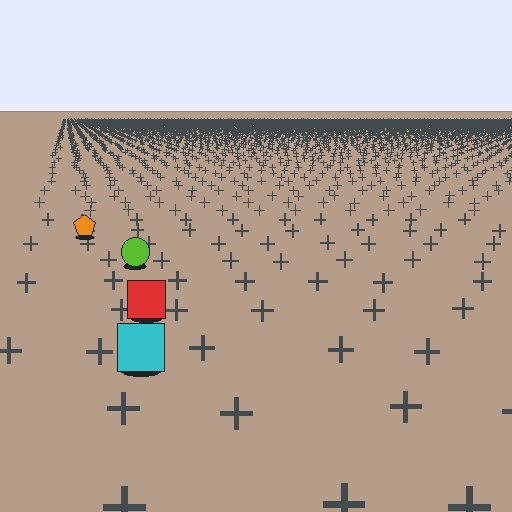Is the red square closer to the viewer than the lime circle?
Yes. The red square is closer — you can tell from the texture gradient: the ground texture is coarser near it.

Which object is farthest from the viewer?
The orange pentagon is farthest from the viewer. It appears smaller and the ground texture around it is denser.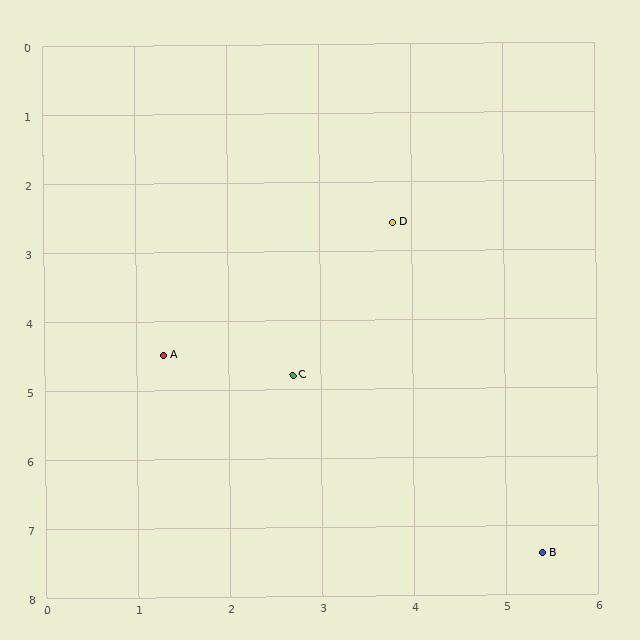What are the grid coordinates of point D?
Point D is at approximately (3.8, 2.6).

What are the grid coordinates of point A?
Point A is at approximately (1.3, 4.5).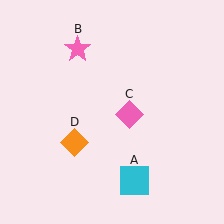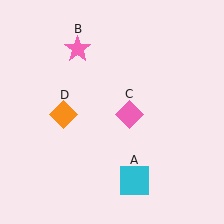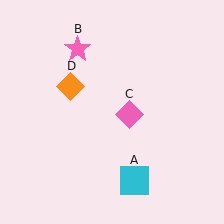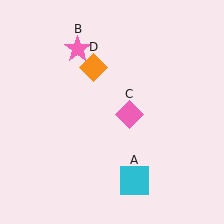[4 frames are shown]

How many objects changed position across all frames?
1 object changed position: orange diamond (object D).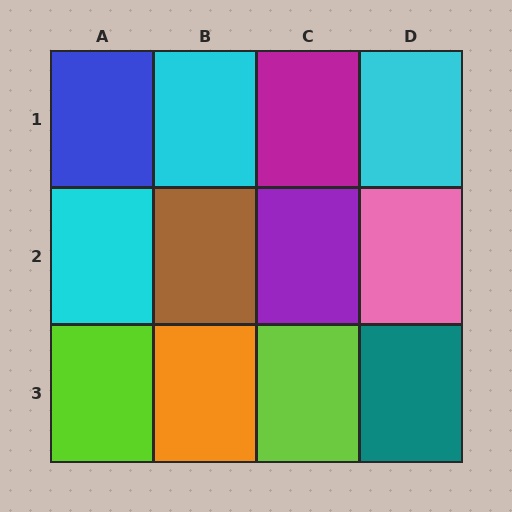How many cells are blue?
1 cell is blue.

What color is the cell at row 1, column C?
Magenta.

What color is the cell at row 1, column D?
Cyan.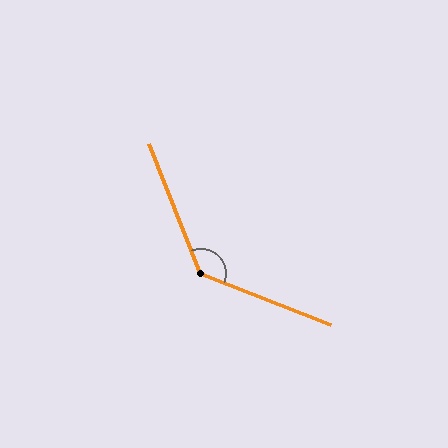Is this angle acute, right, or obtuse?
It is obtuse.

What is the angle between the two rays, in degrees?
Approximately 133 degrees.